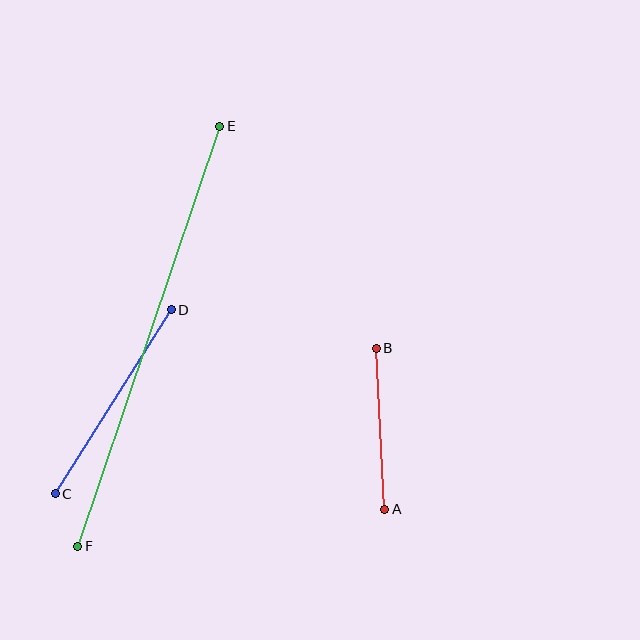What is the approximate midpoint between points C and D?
The midpoint is at approximately (113, 402) pixels.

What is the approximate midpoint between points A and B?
The midpoint is at approximately (381, 429) pixels.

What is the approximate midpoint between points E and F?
The midpoint is at approximately (149, 336) pixels.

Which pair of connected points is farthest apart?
Points E and F are farthest apart.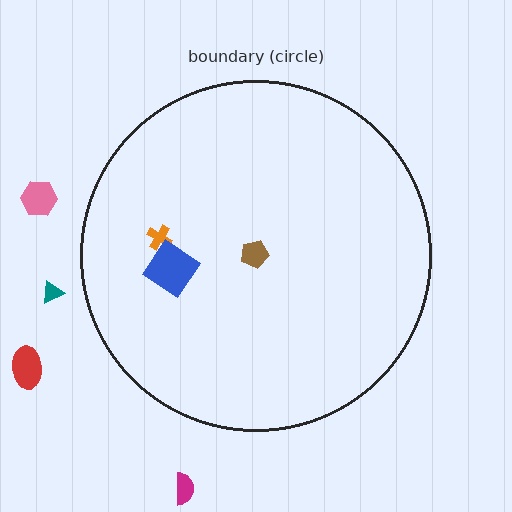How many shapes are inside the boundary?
3 inside, 4 outside.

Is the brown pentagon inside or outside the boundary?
Inside.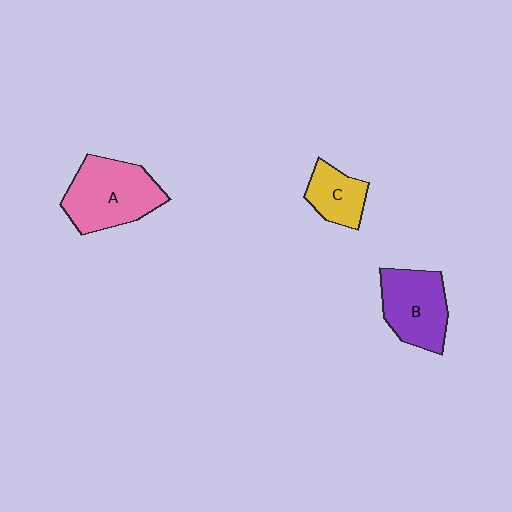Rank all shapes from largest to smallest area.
From largest to smallest: A (pink), B (purple), C (yellow).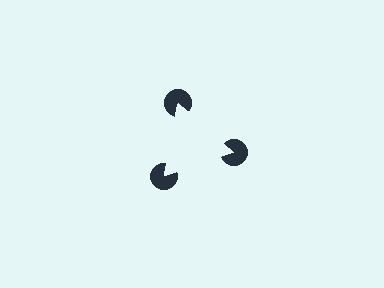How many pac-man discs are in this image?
There are 3 — one at each vertex of the illusory triangle.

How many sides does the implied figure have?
3 sides.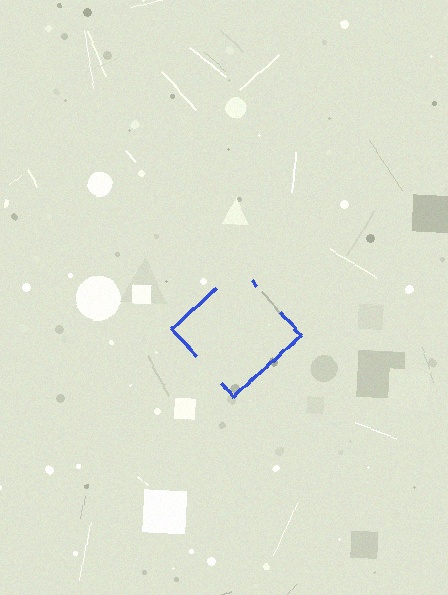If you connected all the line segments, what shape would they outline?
They would outline a diamond.